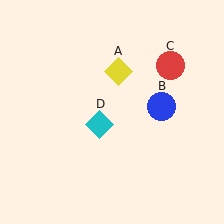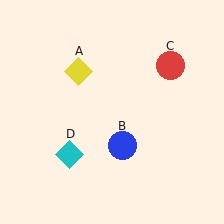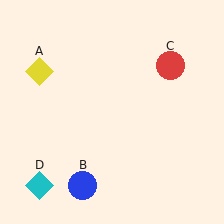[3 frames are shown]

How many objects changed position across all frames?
3 objects changed position: yellow diamond (object A), blue circle (object B), cyan diamond (object D).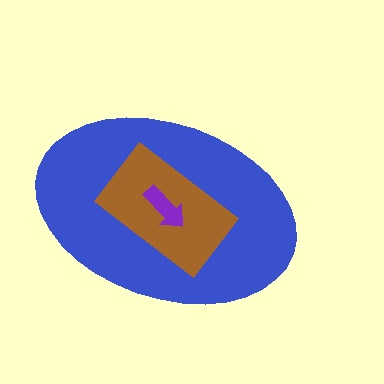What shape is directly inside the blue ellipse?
The brown rectangle.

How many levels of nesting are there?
3.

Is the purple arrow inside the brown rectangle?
Yes.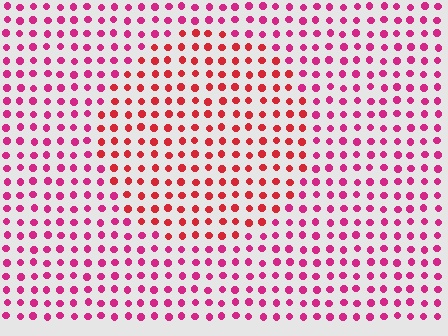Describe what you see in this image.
The image is filled with small magenta elements in a uniform arrangement. A circle-shaped region is visible where the elements are tinted to a slightly different hue, forming a subtle color boundary.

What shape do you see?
I see a circle.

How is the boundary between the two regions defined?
The boundary is defined purely by a slight shift in hue (about 29 degrees). Spacing, size, and orientation are identical on both sides.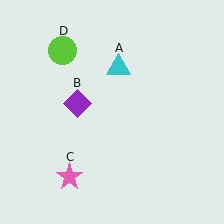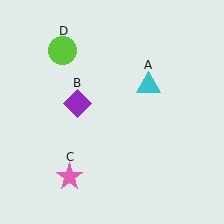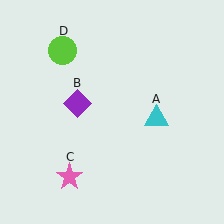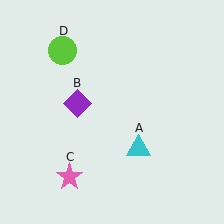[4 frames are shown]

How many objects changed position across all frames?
1 object changed position: cyan triangle (object A).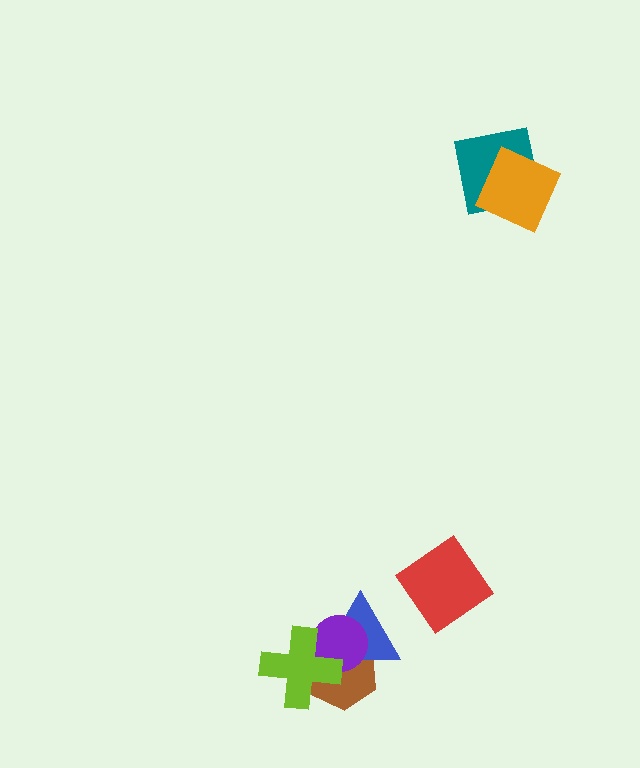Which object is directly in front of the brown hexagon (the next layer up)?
The blue triangle is directly in front of the brown hexagon.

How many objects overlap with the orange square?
1 object overlaps with the orange square.